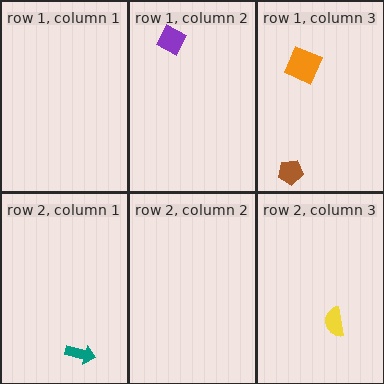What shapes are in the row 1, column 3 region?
The orange square, the brown pentagon.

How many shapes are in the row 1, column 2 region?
1.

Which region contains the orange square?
The row 1, column 3 region.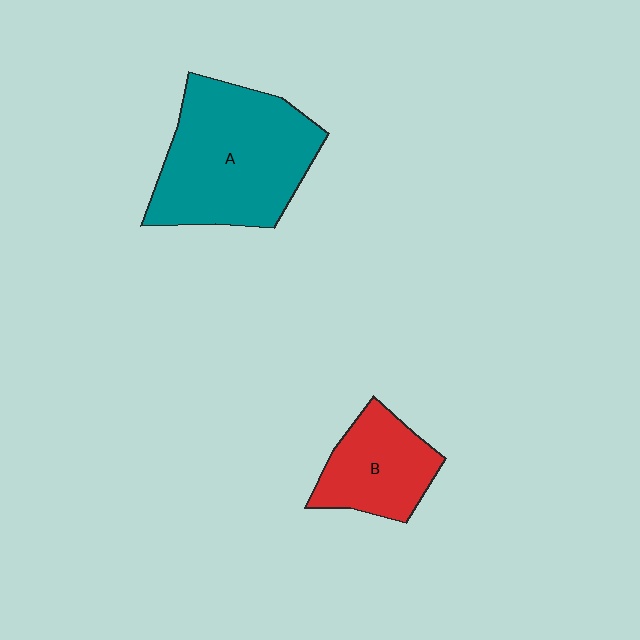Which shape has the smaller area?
Shape B (red).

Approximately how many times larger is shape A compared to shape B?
Approximately 1.9 times.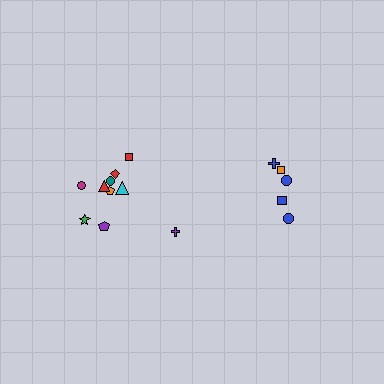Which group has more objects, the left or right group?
The left group.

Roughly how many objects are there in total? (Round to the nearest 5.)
Roughly 15 objects in total.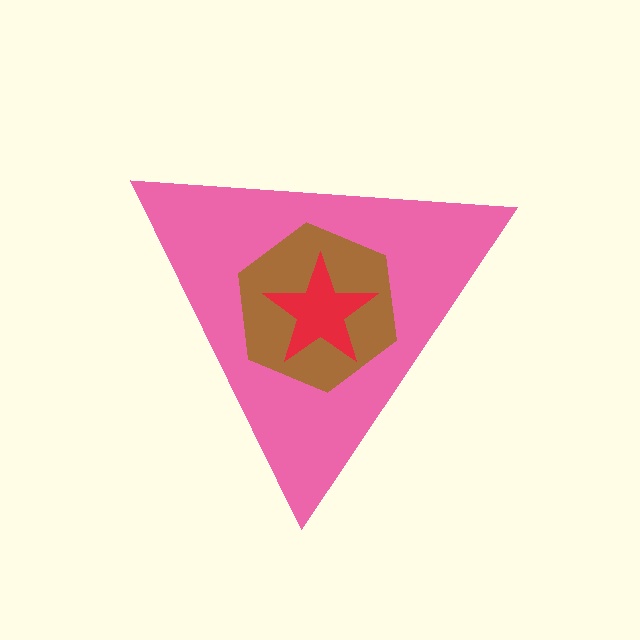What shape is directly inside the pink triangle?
The brown hexagon.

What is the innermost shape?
The red star.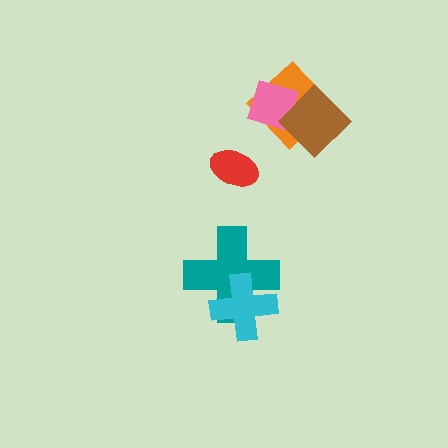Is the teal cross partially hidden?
Yes, it is partially covered by another shape.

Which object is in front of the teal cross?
The cyan cross is in front of the teal cross.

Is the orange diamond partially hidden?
Yes, it is partially covered by another shape.